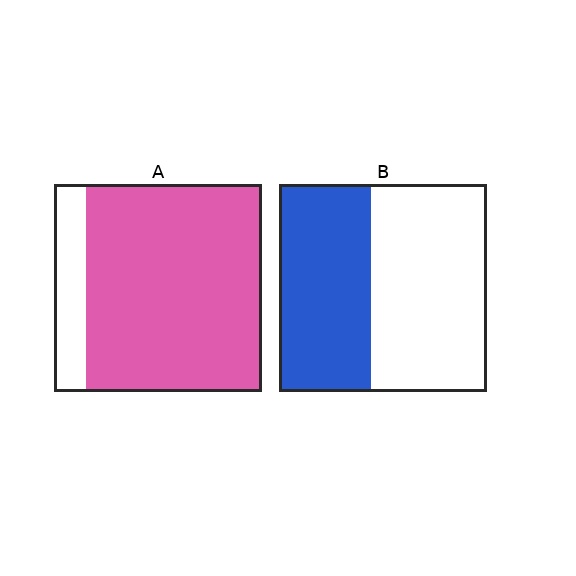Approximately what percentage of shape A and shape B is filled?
A is approximately 85% and B is approximately 45%.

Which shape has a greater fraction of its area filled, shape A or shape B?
Shape A.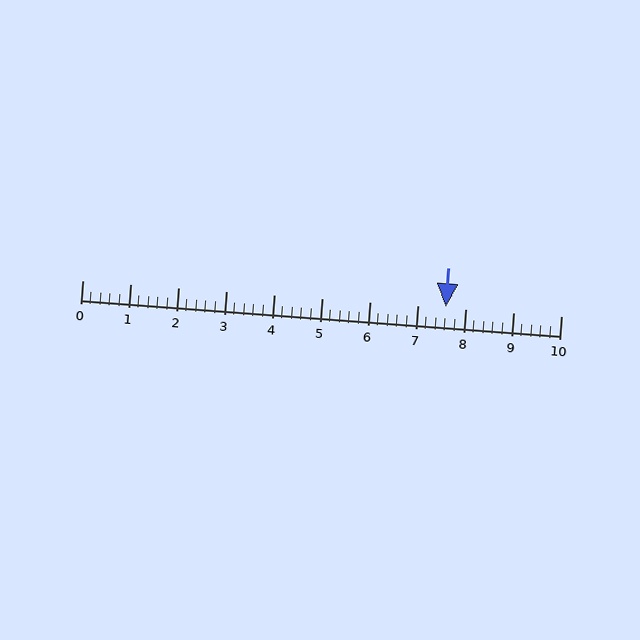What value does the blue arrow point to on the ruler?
The blue arrow points to approximately 7.6.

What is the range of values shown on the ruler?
The ruler shows values from 0 to 10.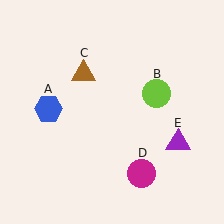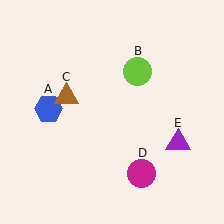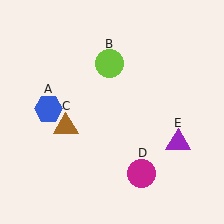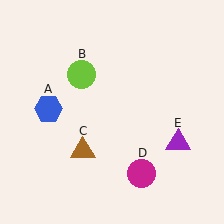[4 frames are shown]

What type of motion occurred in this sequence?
The lime circle (object B), brown triangle (object C) rotated counterclockwise around the center of the scene.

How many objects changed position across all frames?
2 objects changed position: lime circle (object B), brown triangle (object C).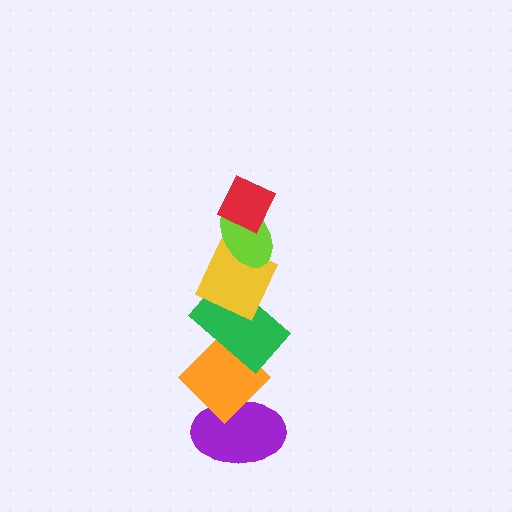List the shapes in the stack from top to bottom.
From top to bottom: the red diamond, the lime ellipse, the yellow diamond, the green rectangle, the orange diamond, the purple ellipse.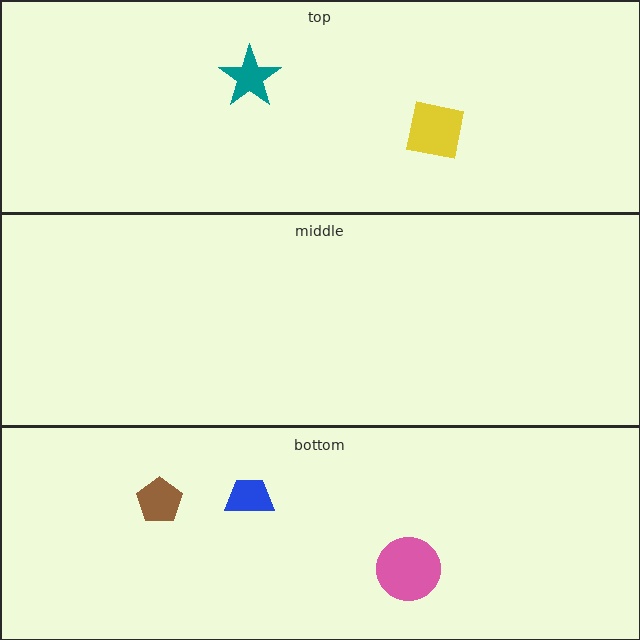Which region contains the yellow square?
The top region.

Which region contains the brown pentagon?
The bottom region.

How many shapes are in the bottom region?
3.